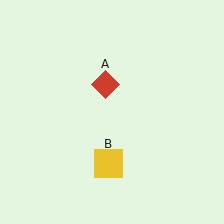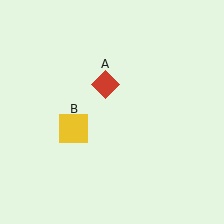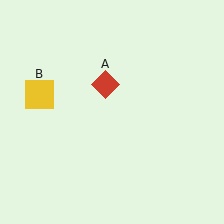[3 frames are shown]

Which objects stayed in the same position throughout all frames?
Red diamond (object A) remained stationary.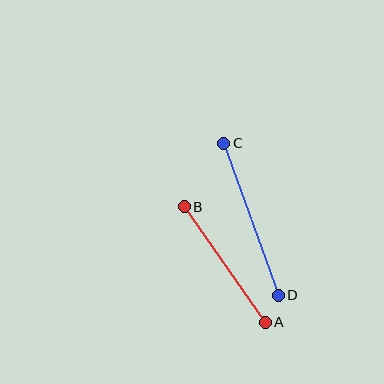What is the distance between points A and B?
The distance is approximately 141 pixels.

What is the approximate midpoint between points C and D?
The midpoint is at approximately (251, 219) pixels.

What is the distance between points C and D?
The distance is approximately 161 pixels.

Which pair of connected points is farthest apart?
Points C and D are farthest apart.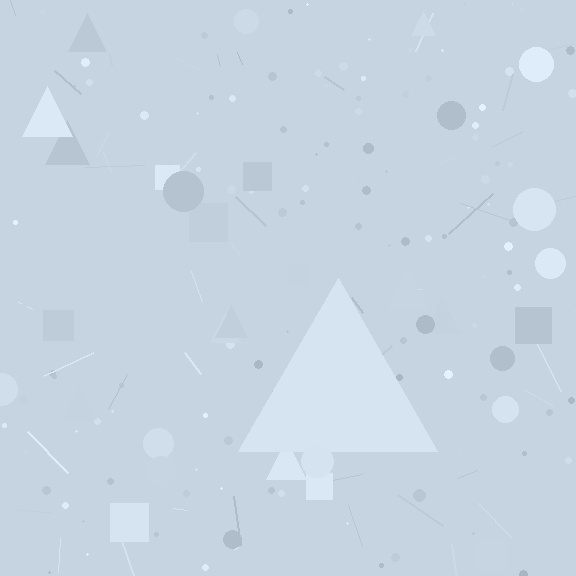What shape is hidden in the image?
A triangle is hidden in the image.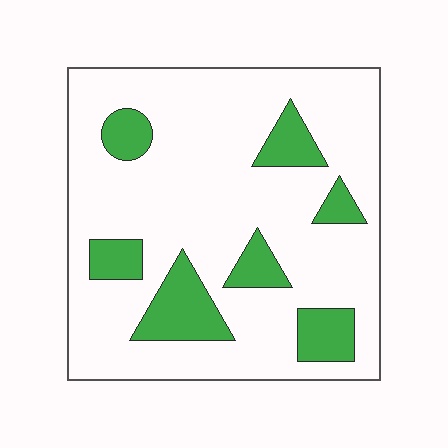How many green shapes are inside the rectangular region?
7.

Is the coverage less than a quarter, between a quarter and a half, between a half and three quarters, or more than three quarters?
Less than a quarter.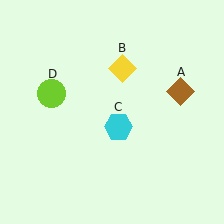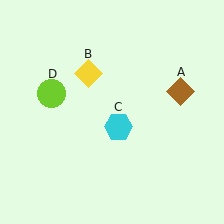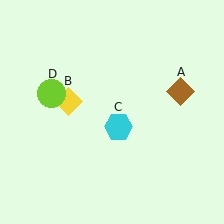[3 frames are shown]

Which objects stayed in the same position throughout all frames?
Brown diamond (object A) and cyan hexagon (object C) and lime circle (object D) remained stationary.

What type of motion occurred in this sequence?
The yellow diamond (object B) rotated counterclockwise around the center of the scene.